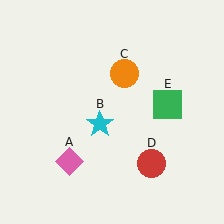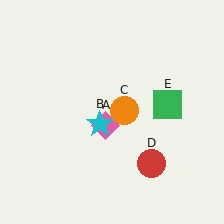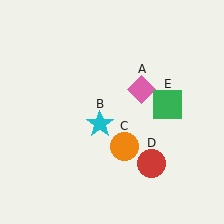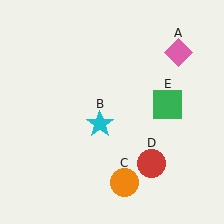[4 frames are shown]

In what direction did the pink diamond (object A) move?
The pink diamond (object A) moved up and to the right.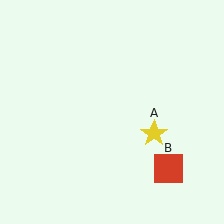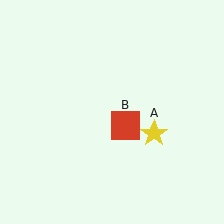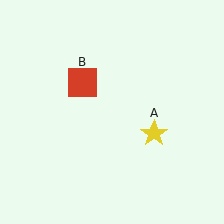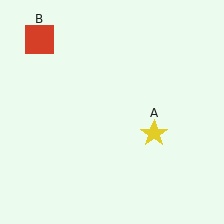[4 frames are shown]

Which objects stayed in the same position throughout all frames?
Yellow star (object A) remained stationary.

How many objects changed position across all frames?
1 object changed position: red square (object B).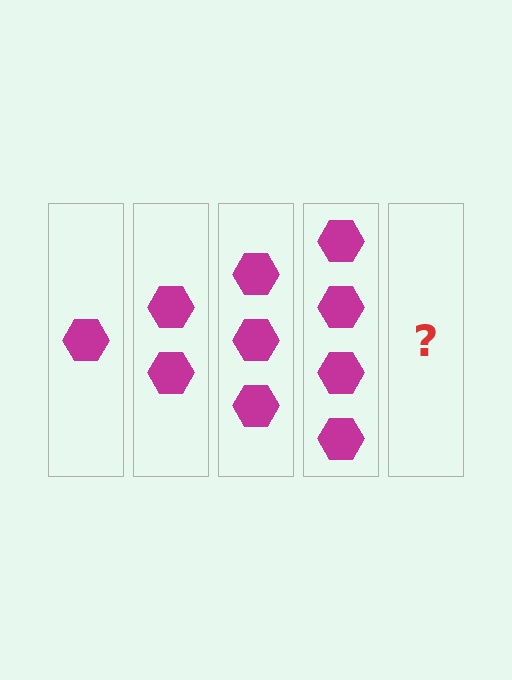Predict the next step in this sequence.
The next step is 5 hexagons.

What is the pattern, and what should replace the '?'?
The pattern is that each step adds one more hexagon. The '?' should be 5 hexagons.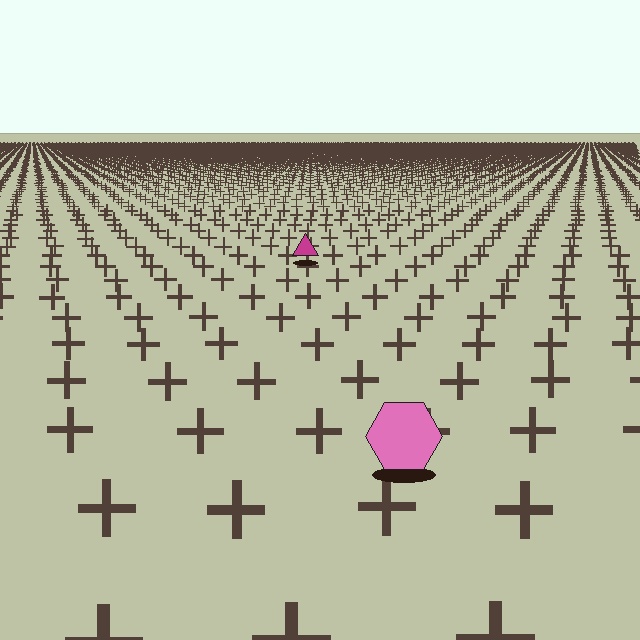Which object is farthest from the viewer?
The magenta triangle is farthest from the viewer. It appears smaller and the ground texture around it is denser.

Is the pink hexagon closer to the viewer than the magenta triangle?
Yes. The pink hexagon is closer — you can tell from the texture gradient: the ground texture is coarser near it.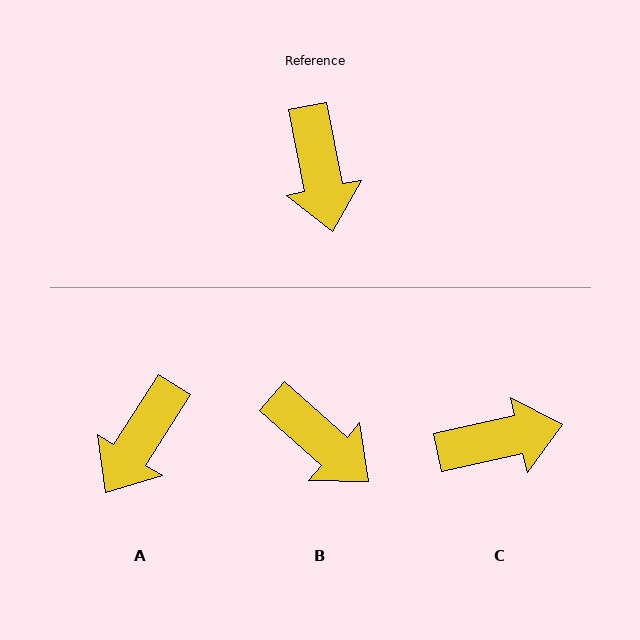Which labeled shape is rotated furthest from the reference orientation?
C, about 91 degrees away.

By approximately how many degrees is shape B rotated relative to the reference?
Approximately 37 degrees counter-clockwise.